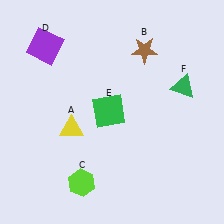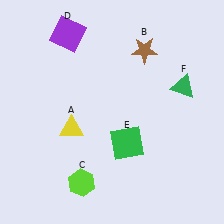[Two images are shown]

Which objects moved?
The objects that moved are: the purple square (D), the green square (E).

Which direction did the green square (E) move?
The green square (E) moved down.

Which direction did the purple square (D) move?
The purple square (D) moved right.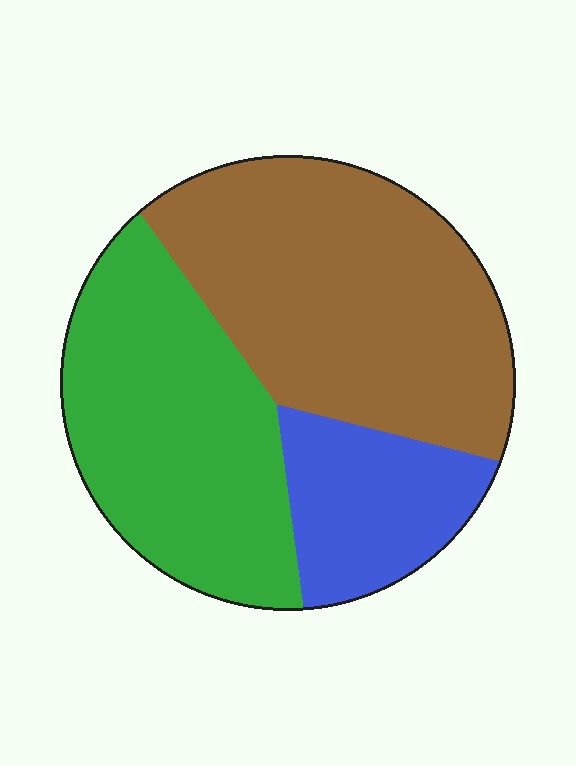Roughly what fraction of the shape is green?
Green takes up between a quarter and a half of the shape.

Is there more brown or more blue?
Brown.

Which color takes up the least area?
Blue, at roughly 15%.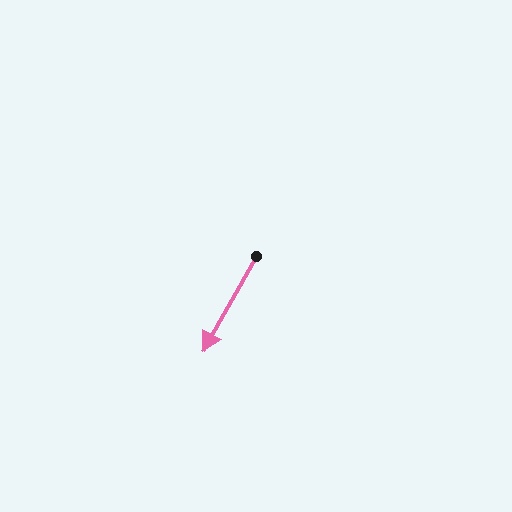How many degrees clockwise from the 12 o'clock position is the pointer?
Approximately 209 degrees.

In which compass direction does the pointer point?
Southwest.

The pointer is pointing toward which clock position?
Roughly 7 o'clock.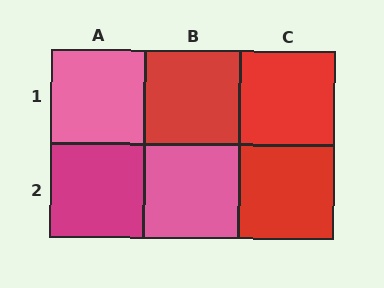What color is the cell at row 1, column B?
Red.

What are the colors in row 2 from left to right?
Magenta, pink, red.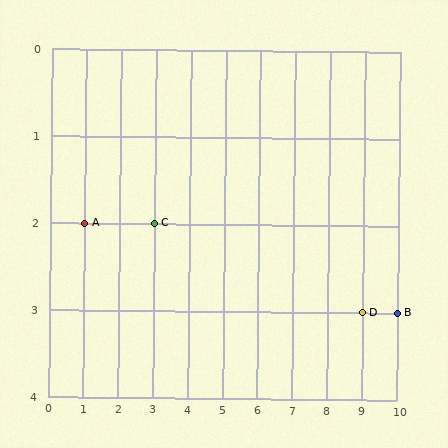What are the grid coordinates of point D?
Point D is at grid coordinates (9, 3).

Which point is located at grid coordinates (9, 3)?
Point D is at (9, 3).